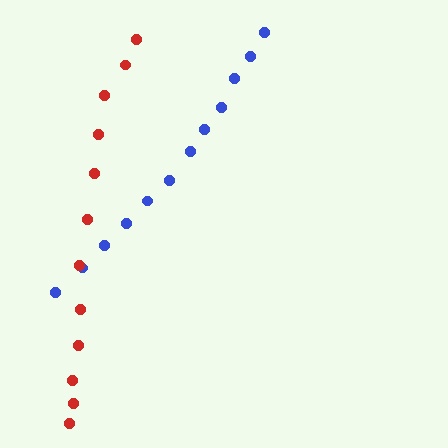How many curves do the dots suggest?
There are 2 distinct paths.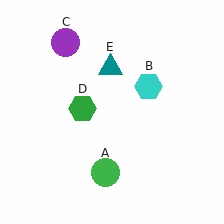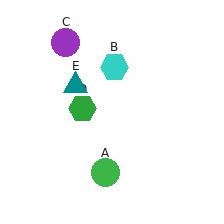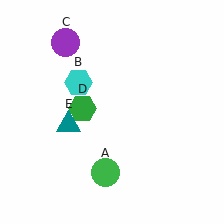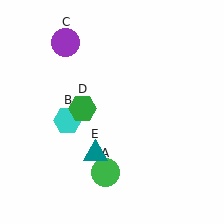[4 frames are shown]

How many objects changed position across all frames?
2 objects changed position: cyan hexagon (object B), teal triangle (object E).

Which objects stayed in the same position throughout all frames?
Green circle (object A) and purple circle (object C) and green hexagon (object D) remained stationary.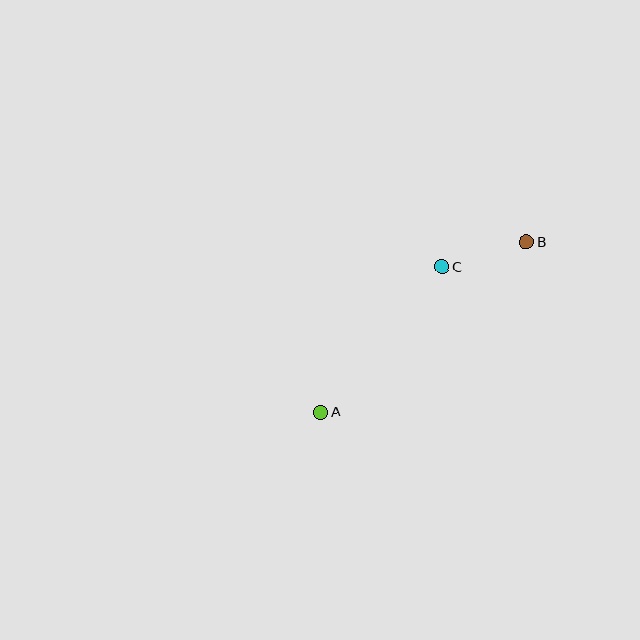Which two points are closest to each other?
Points B and C are closest to each other.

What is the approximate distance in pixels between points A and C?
The distance between A and C is approximately 189 pixels.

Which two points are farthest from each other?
Points A and B are farthest from each other.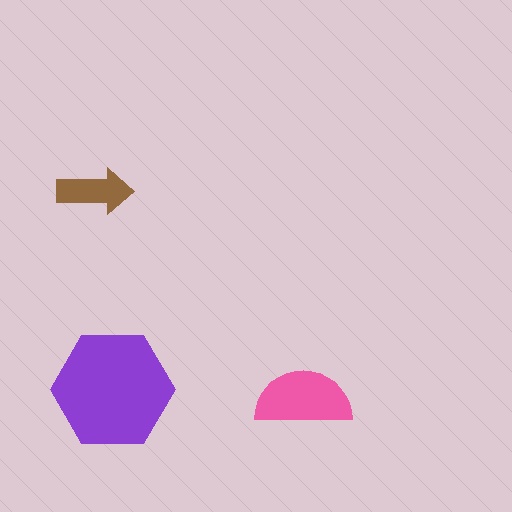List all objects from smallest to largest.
The brown arrow, the pink semicircle, the purple hexagon.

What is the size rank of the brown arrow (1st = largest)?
3rd.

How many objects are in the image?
There are 3 objects in the image.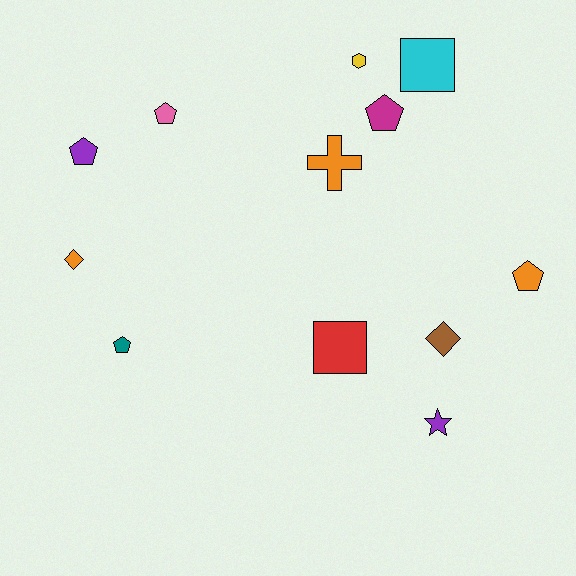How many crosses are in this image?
There is 1 cross.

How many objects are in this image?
There are 12 objects.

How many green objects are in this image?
There are no green objects.